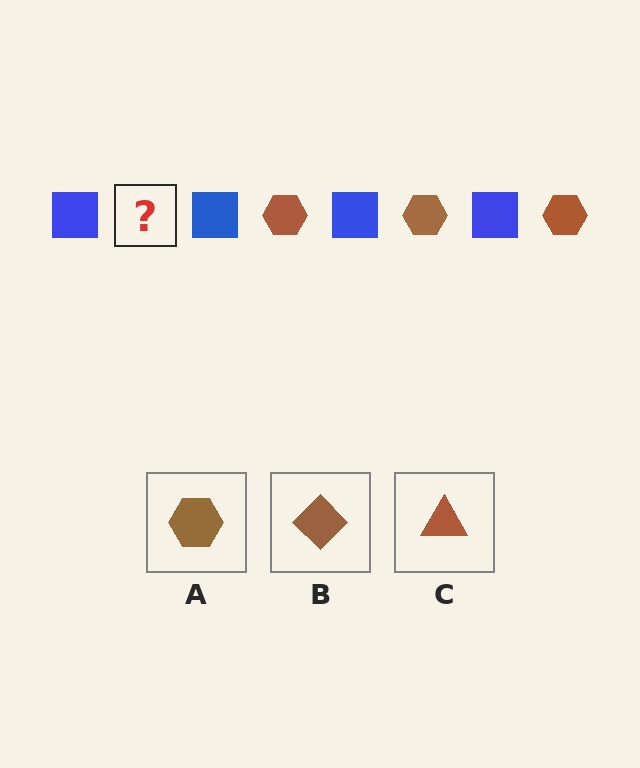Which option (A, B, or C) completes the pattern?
A.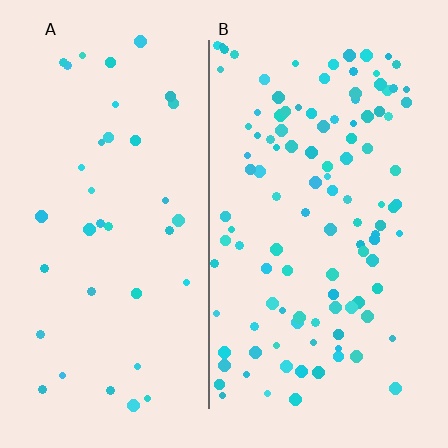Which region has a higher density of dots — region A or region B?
B (the right).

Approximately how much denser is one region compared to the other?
Approximately 2.9× — region B over region A.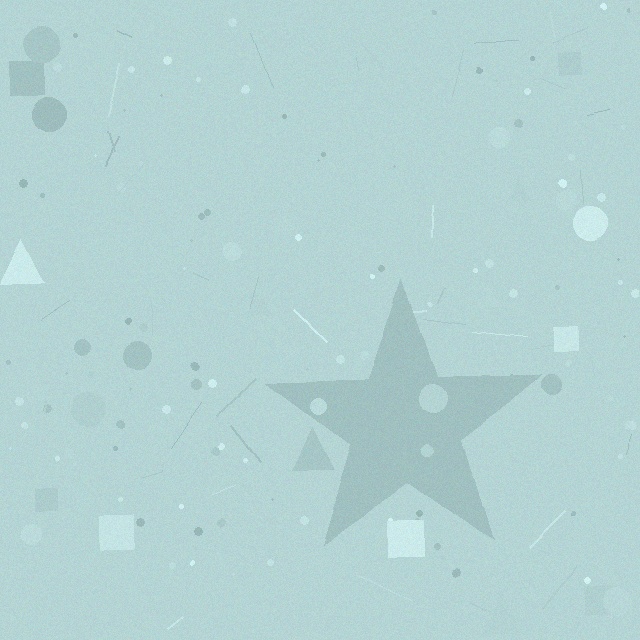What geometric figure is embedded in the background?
A star is embedded in the background.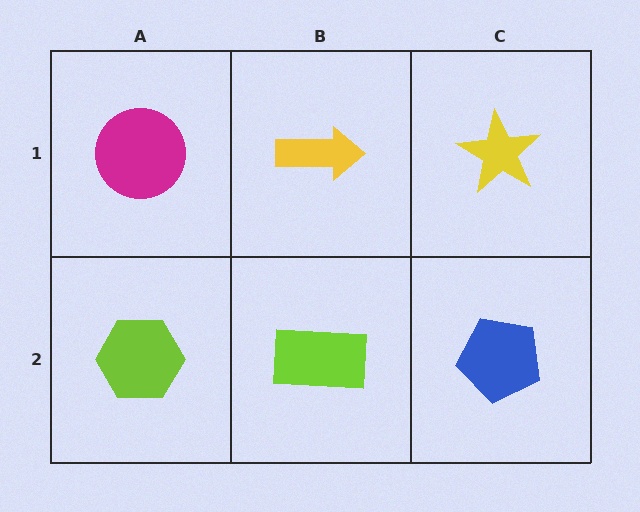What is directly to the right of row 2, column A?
A lime rectangle.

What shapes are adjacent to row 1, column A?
A lime hexagon (row 2, column A), a yellow arrow (row 1, column B).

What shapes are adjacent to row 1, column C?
A blue pentagon (row 2, column C), a yellow arrow (row 1, column B).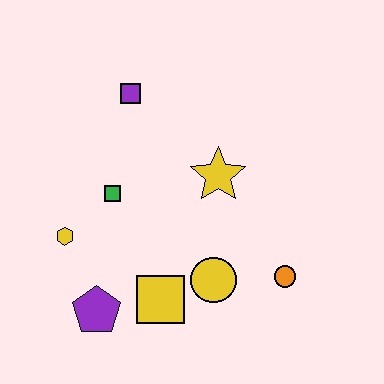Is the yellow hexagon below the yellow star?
Yes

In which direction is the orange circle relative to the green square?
The orange circle is to the right of the green square.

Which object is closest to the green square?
The yellow hexagon is closest to the green square.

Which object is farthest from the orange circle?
The purple square is farthest from the orange circle.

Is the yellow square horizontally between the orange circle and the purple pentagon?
Yes